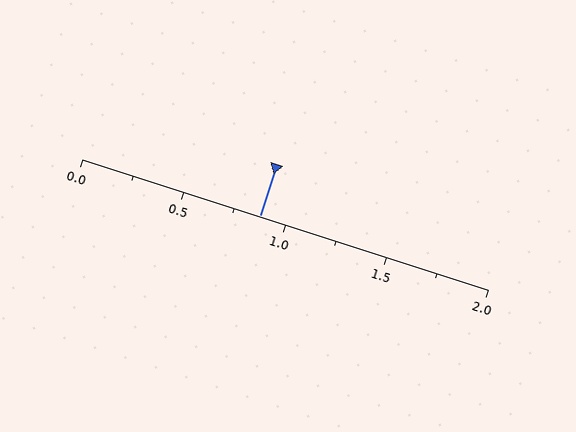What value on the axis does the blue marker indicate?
The marker indicates approximately 0.88.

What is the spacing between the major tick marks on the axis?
The major ticks are spaced 0.5 apart.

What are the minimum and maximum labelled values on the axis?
The axis runs from 0.0 to 2.0.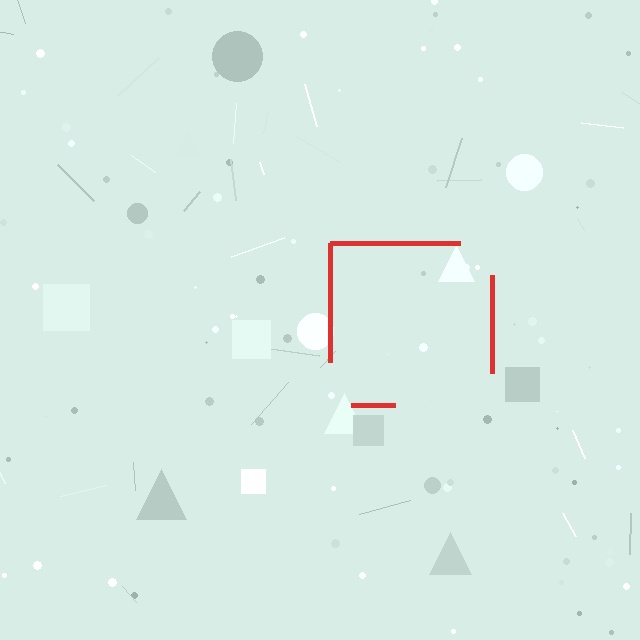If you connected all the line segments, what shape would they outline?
They would outline a square.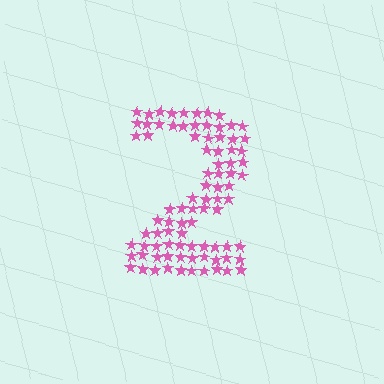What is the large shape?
The large shape is the digit 2.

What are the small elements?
The small elements are stars.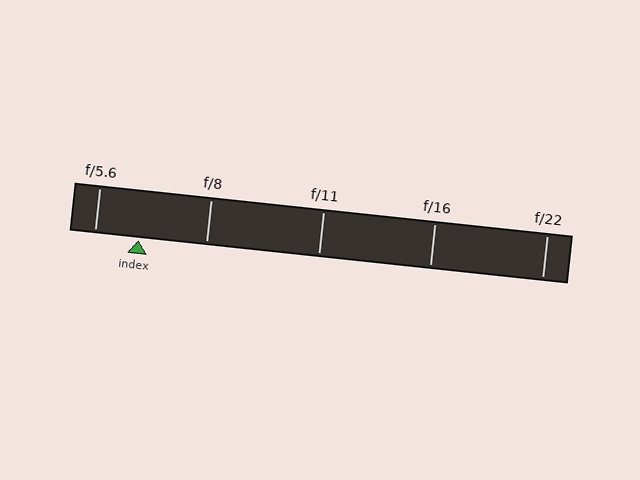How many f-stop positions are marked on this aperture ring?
There are 5 f-stop positions marked.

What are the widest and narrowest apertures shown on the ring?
The widest aperture shown is f/5.6 and the narrowest is f/22.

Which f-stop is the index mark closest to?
The index mark is closest to f/5.6.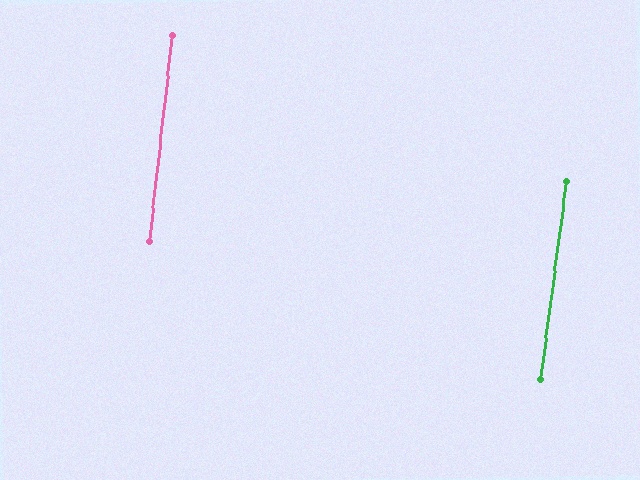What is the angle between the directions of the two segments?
Approximately 1 degree.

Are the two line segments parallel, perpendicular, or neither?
Parallel — their directions differ by only 1.1°.